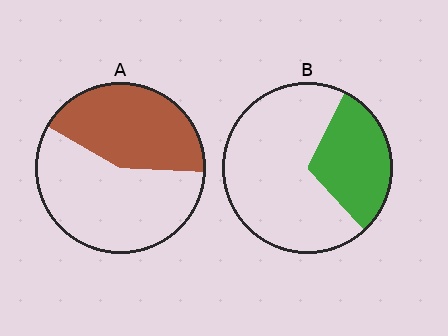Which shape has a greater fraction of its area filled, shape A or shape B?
Shape A.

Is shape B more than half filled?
No.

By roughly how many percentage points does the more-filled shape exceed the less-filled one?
By roughly 10 percentage points (A over B).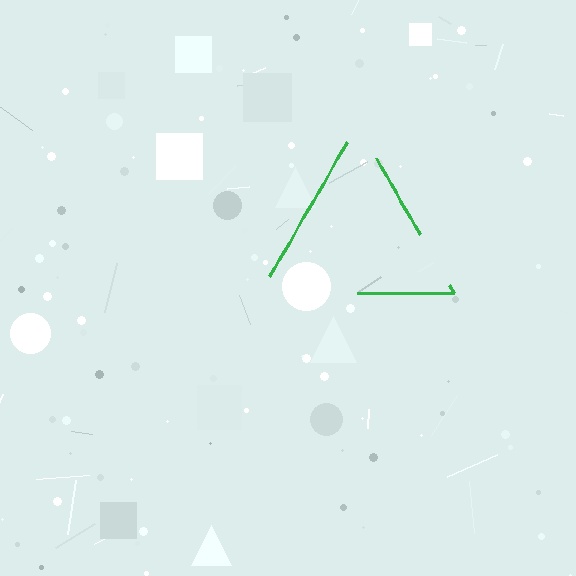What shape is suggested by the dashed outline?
The dashed outline suggests a triangle.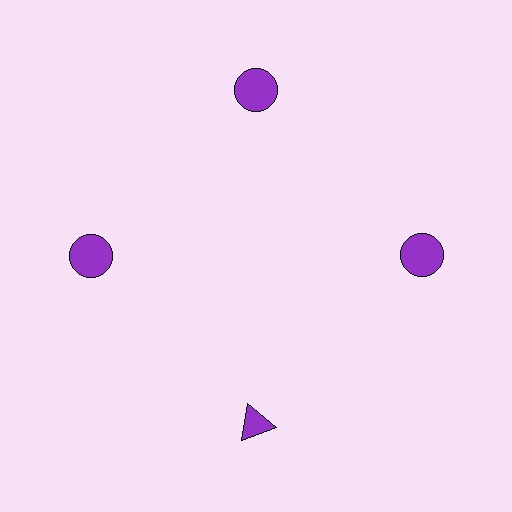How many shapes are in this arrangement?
There are 4 shapes arranged in a ring pattern.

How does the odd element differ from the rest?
It has a different shape: triangle instead of circle.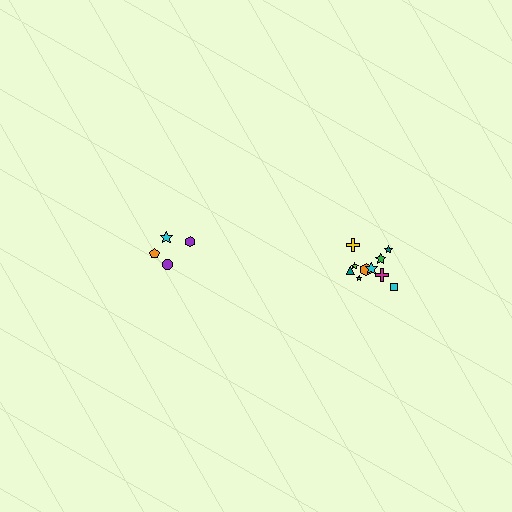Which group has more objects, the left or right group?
The right group.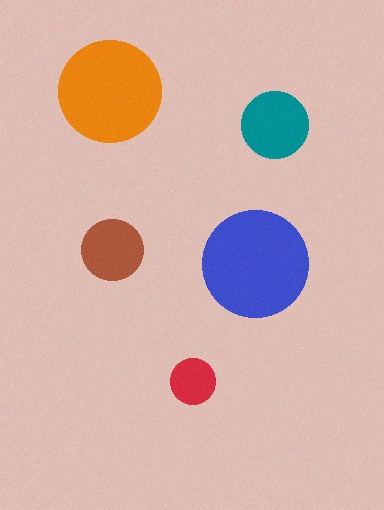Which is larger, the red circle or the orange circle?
The orange one.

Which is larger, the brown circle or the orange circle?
The orange one.